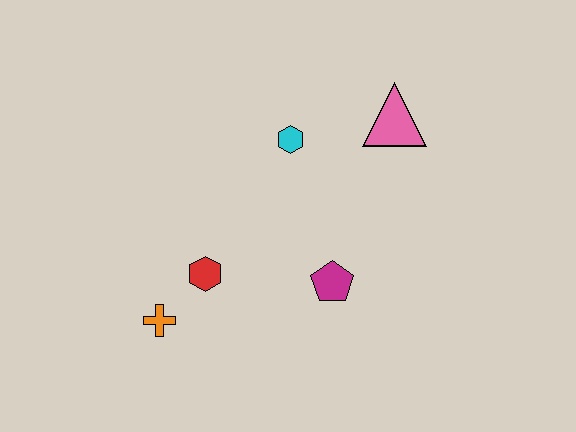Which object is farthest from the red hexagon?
The pink triangle is farthest from the red hexagon.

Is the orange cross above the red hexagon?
No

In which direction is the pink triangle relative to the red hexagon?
The pink triangle is to the right of the red hexagon.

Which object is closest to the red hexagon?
The orange cross is closest to the red hexagon.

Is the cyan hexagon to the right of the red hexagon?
Yes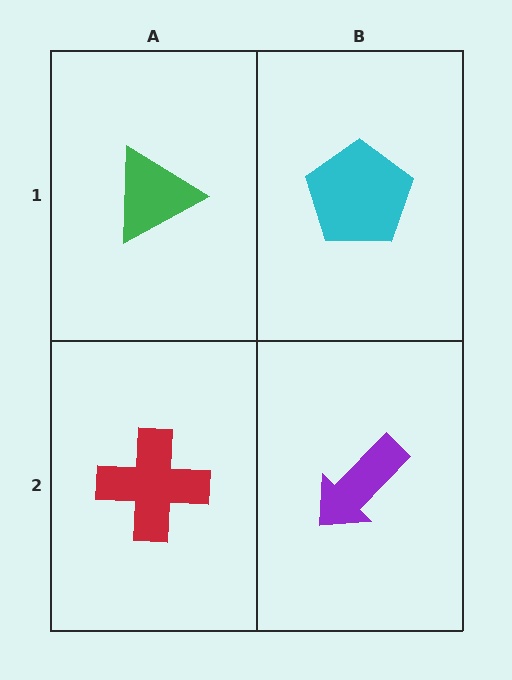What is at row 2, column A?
A red cross.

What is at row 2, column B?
A purple arrow.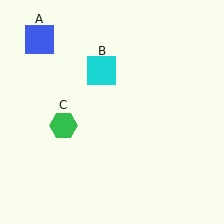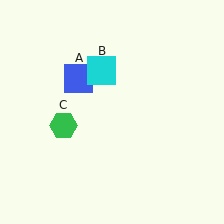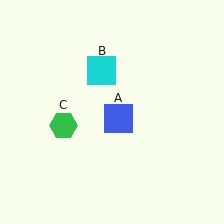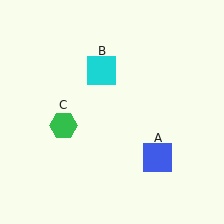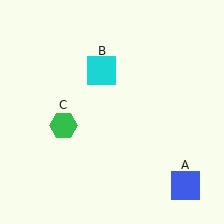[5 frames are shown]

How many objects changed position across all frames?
1 object changed position: blue square (object A).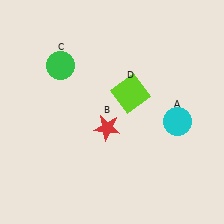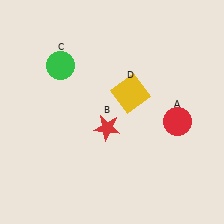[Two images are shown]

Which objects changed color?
A changed from cyan to red. D changed from lime to yellow.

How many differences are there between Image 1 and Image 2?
There are 2 differences between the two images.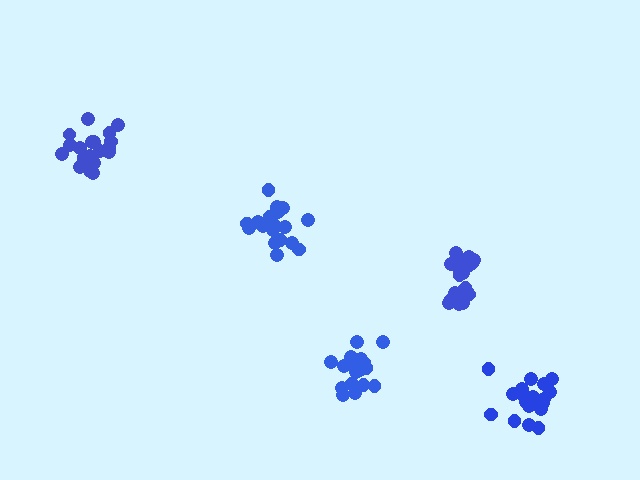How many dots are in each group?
Group 1: 21 dots, Group 2: 20 dots, Group 3: 20 dots, Group 4: 17 dots, Group 5: 20 dots (98 total).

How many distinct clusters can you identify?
There are 5 distinct clusters.